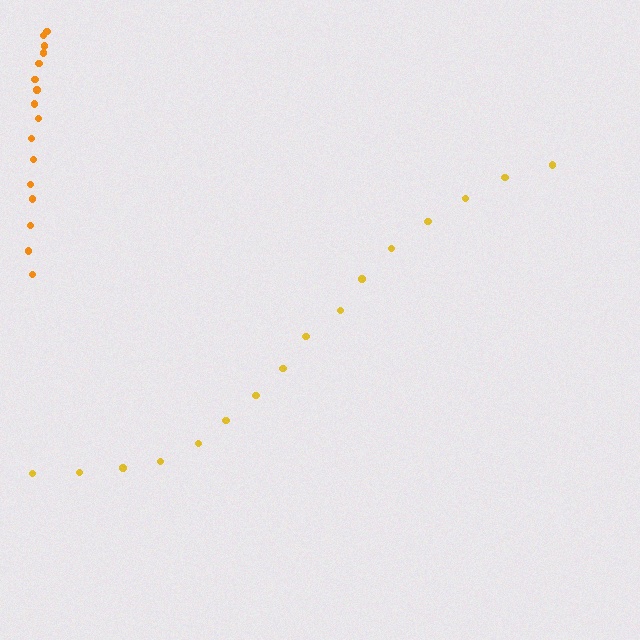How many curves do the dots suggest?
There are 2 distinct paths.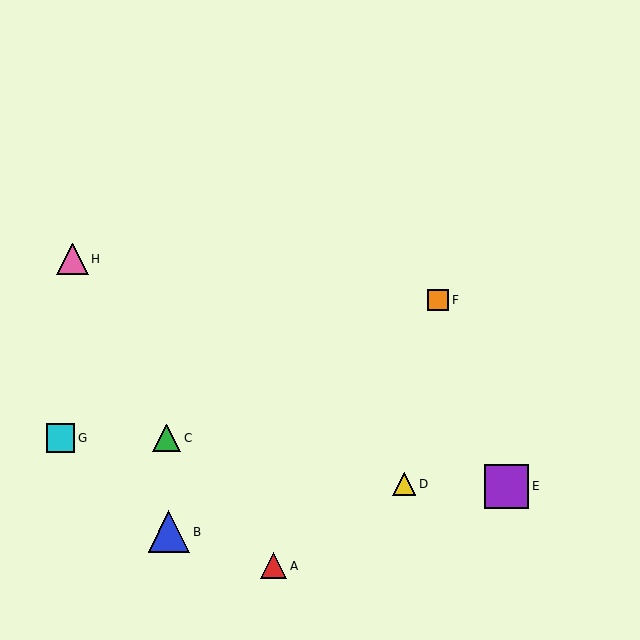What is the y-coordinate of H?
Object H is at y≈259.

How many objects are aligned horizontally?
2 objects (C, G) are aligned horizontally.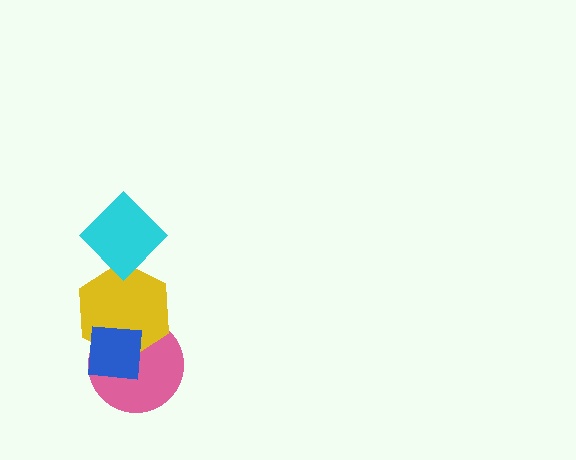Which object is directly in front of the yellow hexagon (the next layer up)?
The blue square is directly in front of the yellow hexagon.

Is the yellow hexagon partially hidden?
Yes, it is partially covered by another shape.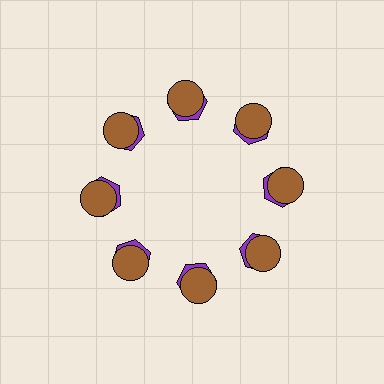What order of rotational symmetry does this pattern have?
This pattern has 8-fold rotational symmetry.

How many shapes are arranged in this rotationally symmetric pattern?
There are 16 shapes, arranged in 8 groups of 2.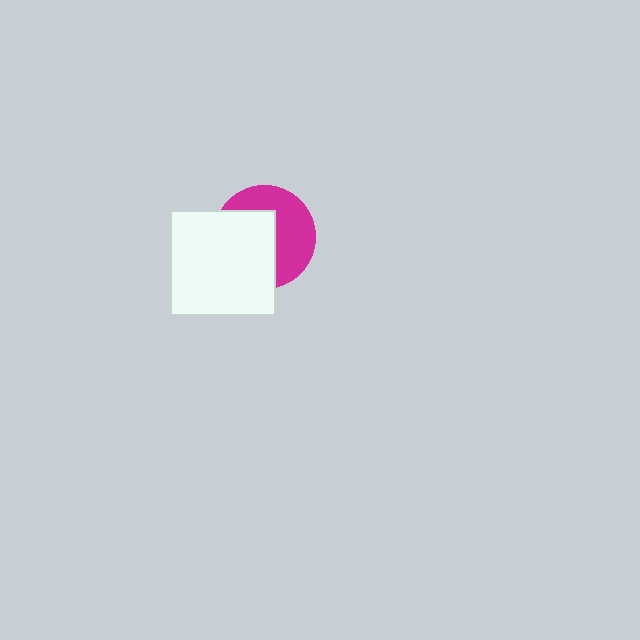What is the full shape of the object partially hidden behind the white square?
The partially hidden object is a magenta circle.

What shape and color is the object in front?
The object in front is a white square.